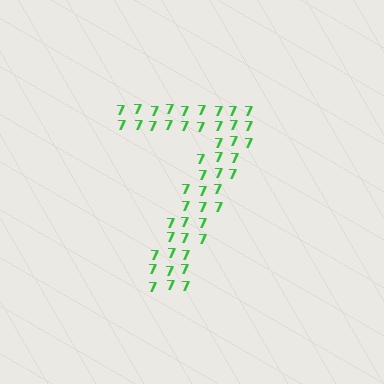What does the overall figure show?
The overall figure shows the digit 7.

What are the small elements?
The small elements are digit 7's.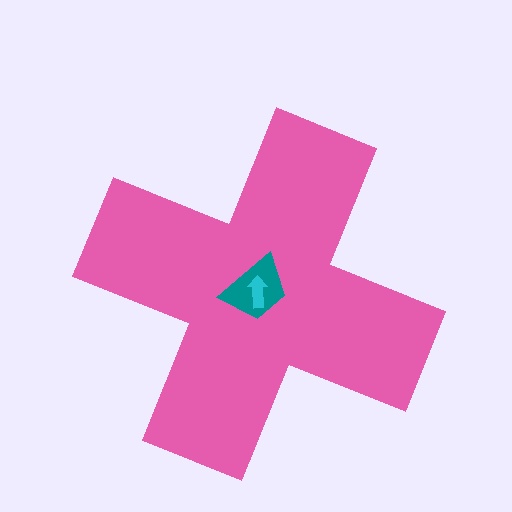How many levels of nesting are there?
3.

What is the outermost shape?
The pink cross.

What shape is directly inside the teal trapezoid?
The cyan arrow.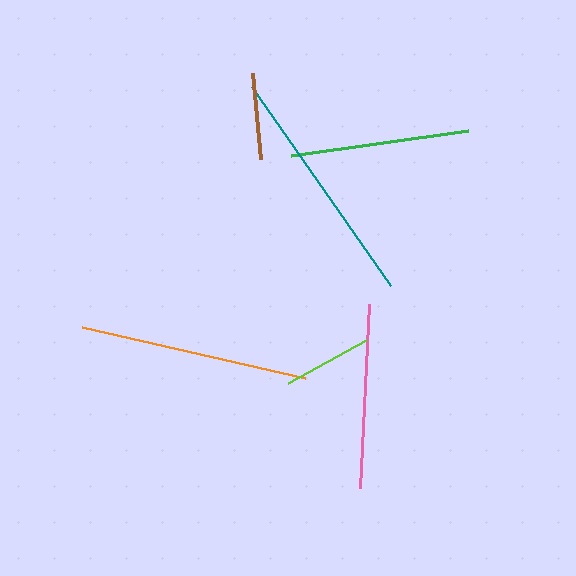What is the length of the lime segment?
The lime segment is approximately 89 pixels long.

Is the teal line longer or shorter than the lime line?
The teal line is longer than the lime line.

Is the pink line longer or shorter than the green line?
The pink line is longer than the green line.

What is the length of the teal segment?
The teal segment is approximately 243 pixels long.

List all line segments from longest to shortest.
From longest to shortest: teal, orange, pink, green, lime, brown.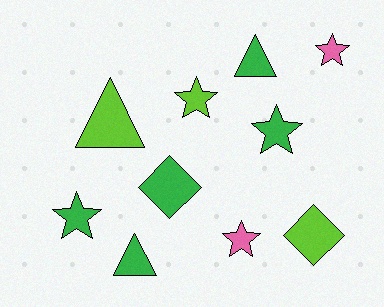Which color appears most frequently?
Green, with 5 objects.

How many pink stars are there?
There are 2 pink stars.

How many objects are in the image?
There are 10 objects.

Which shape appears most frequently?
Star, with 5 objects.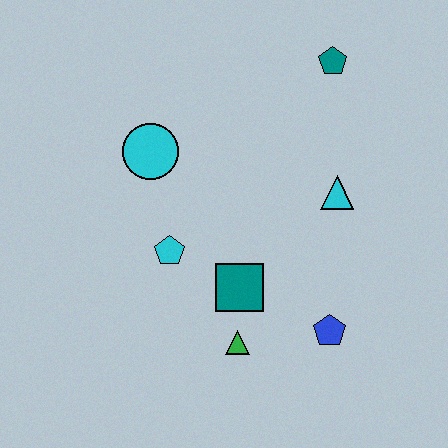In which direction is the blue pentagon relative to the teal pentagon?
The blue pentagon is below the teal pentagon.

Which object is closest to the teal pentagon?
The cyan triangle is closest to the teal pentagon.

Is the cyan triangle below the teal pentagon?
Yes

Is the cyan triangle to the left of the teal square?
No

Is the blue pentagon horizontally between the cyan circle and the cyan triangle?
Yes